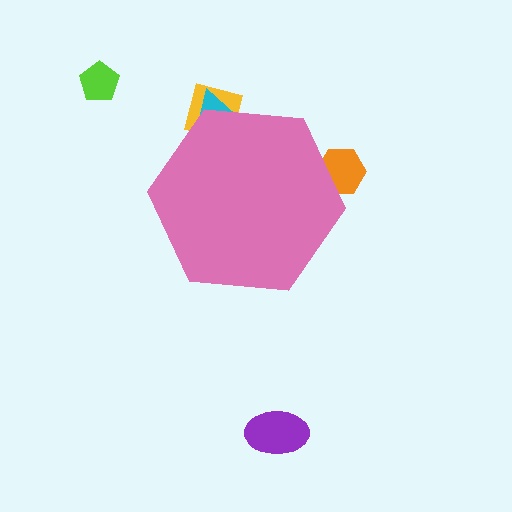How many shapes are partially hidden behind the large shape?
3 shapes are partially hidden.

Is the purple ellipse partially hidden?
No, the purple ellipse is fully visible.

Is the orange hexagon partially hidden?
Yes, the orange hexagon is partially hidden behind the pink hexagon.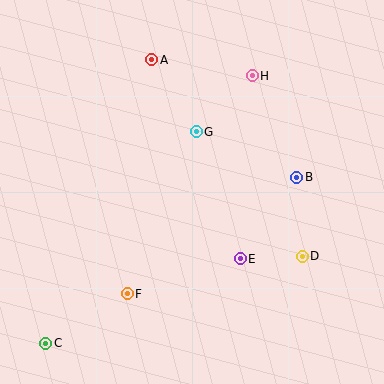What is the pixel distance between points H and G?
The distance between H and G is 79 pixels.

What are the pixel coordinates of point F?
Point F is at (127, 294).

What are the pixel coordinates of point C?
Point C is at (46, 343).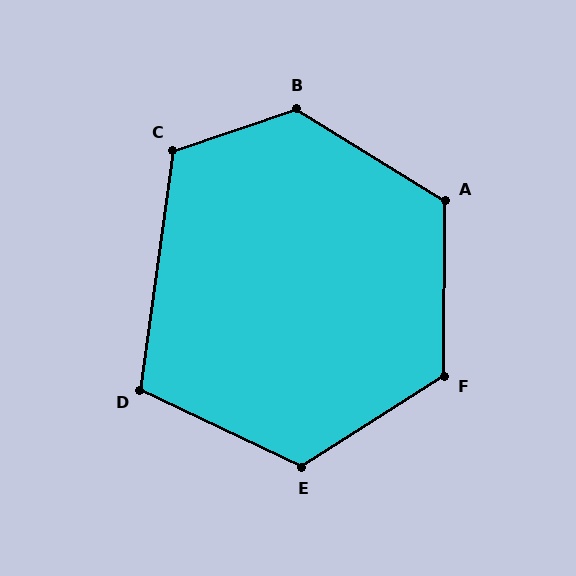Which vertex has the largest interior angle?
B, at approximately 129 degrees.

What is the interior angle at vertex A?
Approximately 122 degrees (obtuse).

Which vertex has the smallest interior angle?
D, at approximately 108 degrees.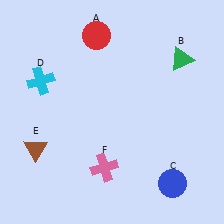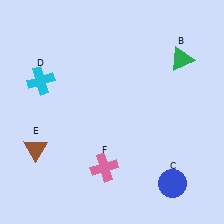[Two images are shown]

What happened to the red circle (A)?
The red circle (A) was removed in Image 2. It was in the top-left area of Image 1.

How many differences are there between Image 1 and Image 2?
There is 1 difference between the two images.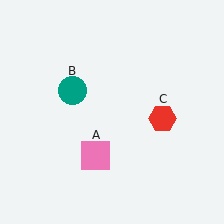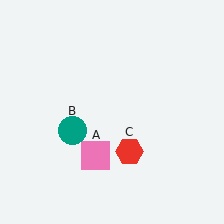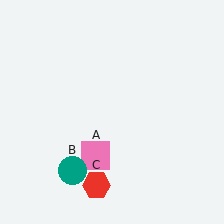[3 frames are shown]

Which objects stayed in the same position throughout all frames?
Pink square (object A) remained stationary.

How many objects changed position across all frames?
2 objects changed position: teal circle (object B), red hexagon (object C).